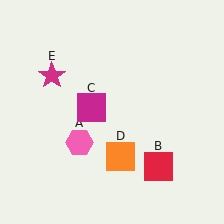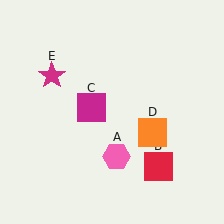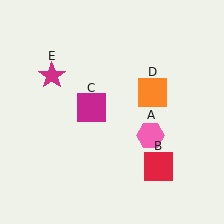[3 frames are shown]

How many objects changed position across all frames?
2 objects changed position: pink hexagon (object A), orange square (object D).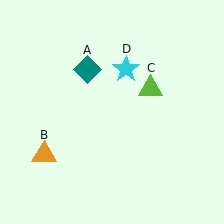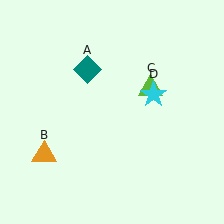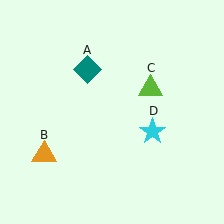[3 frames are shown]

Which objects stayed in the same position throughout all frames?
Teal diamond (object A) and orange triangle (object B) and lime triangle (object C) remained stationary.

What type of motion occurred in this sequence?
The cyan star (object D) rotated clockwise around the center of the scene.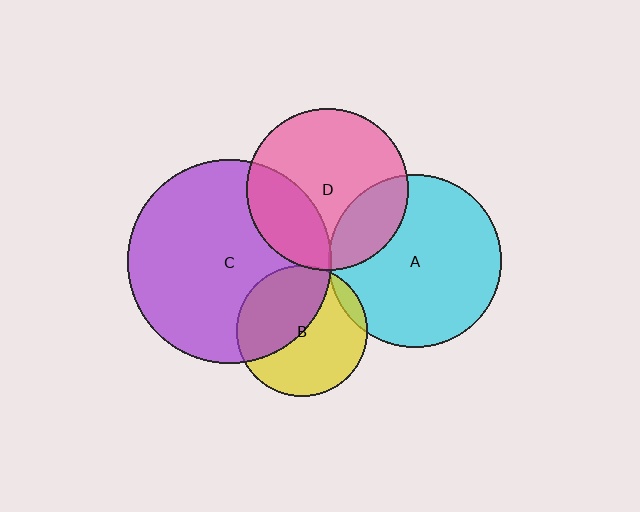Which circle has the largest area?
Circle C (purple).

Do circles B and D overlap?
Yes.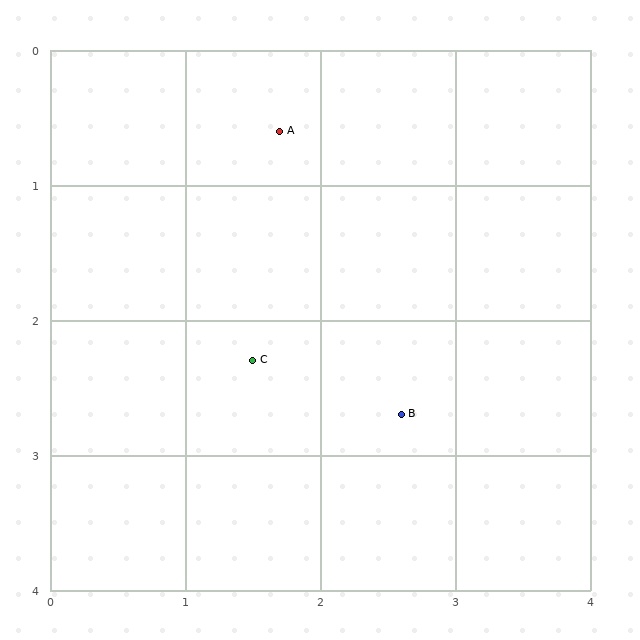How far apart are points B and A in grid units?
Points B and A are about 2.3 grid units apart.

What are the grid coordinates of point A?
Point A is at approximately (1.7, 0.6).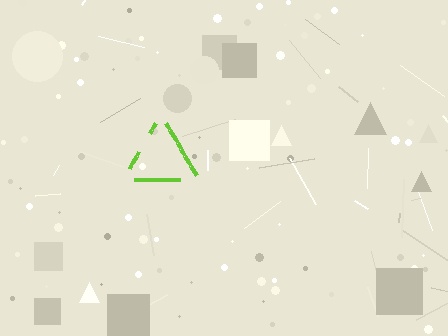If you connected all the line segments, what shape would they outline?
They would outline a triangle.